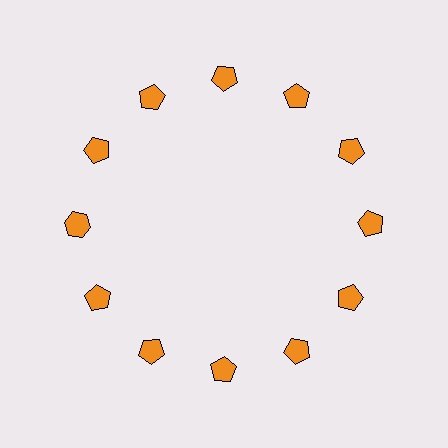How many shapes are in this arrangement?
There are 12 shapes arranged in a ring pattern.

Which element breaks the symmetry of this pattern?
The orange hexagon at roughly the 9 o'clock position breaks the symmetry. All other shapes are orange pentagons.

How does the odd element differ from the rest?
It has a different shape: hexagon instead of pentagon.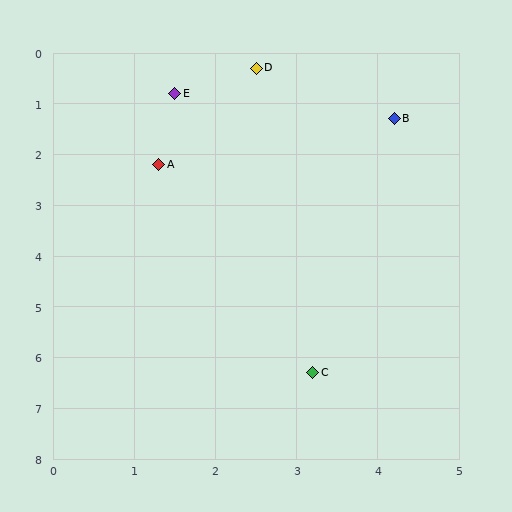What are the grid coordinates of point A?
Point A is at approximately (1.3, 2.2).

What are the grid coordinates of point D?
Point D is at approximately (2.5, 0.3).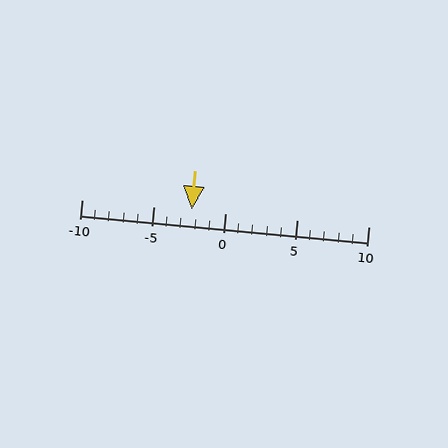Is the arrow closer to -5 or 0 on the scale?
The arrow is closer to 0.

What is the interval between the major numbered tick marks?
The major tick marks are spaced 5 units apart.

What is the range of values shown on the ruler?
The ruler shows values from -10 to 10.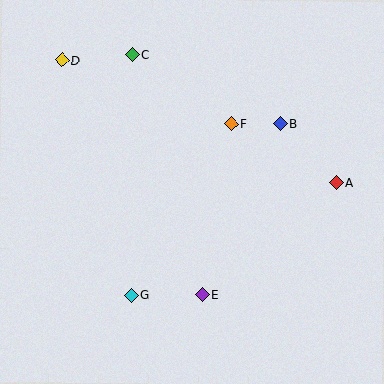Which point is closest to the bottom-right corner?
Point E is closest to the bottom-right corner.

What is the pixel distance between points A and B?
The distance between A and B is 81 pixels.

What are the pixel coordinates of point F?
Point F is at (231, 124).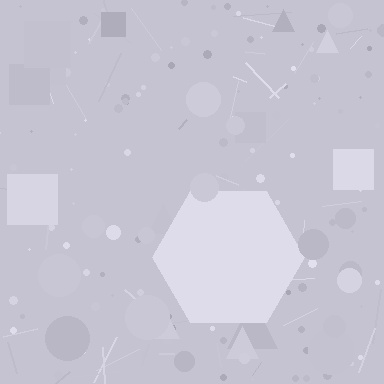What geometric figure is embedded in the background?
A hexagon is embedded in the background.